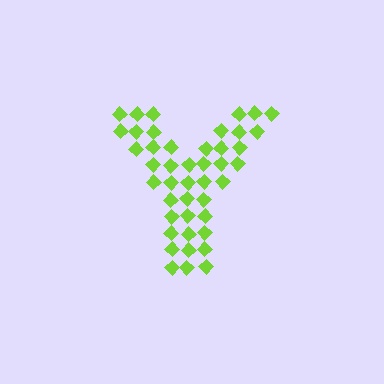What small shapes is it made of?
It is made of small diamonds.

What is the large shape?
The large shape is the letter Y.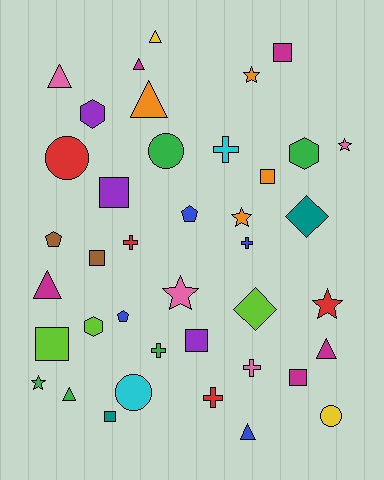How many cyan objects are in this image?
There are 2 cyan objects.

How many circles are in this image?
There are 4 circles.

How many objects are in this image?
There are 40 objects.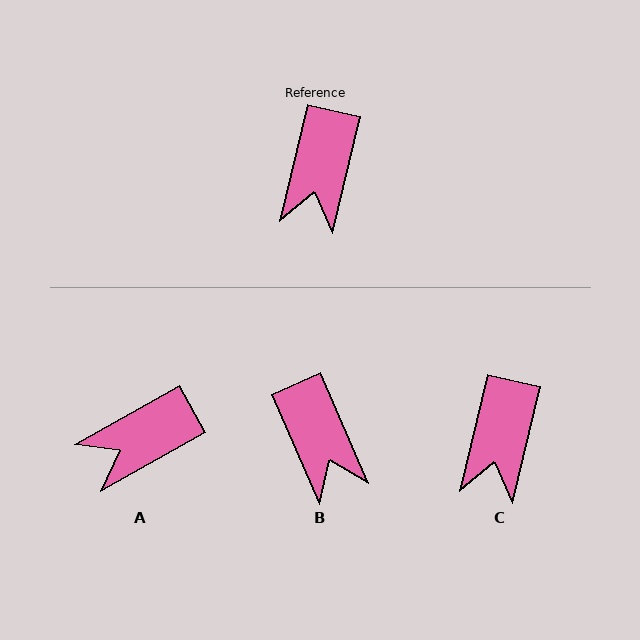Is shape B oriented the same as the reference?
No, it is off by about 37 degrees.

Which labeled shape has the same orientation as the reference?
C.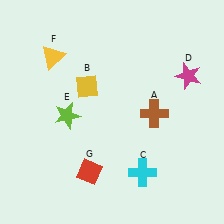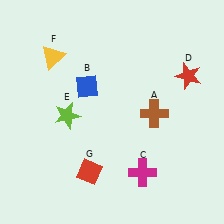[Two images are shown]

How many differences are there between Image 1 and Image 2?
There are 3 differences between the two images.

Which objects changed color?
B changed from yellow to blue. C changed from cyan to magenta. D changed from magenta to red.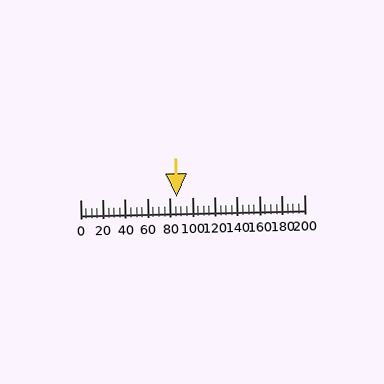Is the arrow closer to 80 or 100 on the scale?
The arrow is closer to 80.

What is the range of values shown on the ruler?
The ruler shows values from 0 to 200.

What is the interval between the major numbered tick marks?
The major tick marks are spaced 20 units apart.